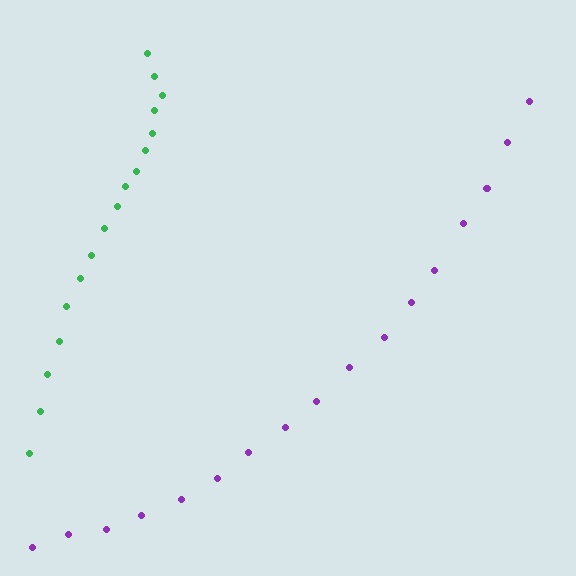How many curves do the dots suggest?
There are 2 distinct paths.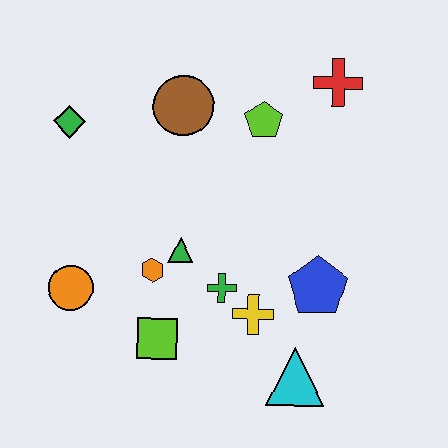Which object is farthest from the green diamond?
The cyan triangle is farthest from the green diamond.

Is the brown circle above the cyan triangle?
Yes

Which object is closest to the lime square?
The orange hexagon is closest to the lime square.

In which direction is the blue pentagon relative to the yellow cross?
The blue pentagon is to the right of the yellow cross.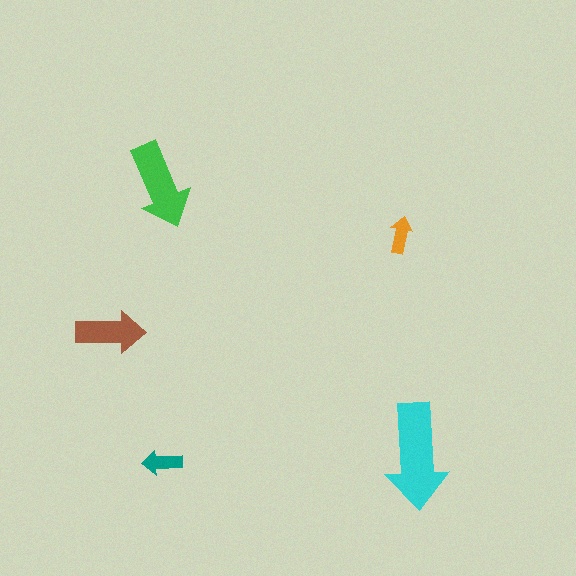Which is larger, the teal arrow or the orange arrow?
The teal one.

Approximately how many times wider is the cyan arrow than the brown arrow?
About 1.5 times wider.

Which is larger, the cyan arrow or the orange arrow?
The cyan one.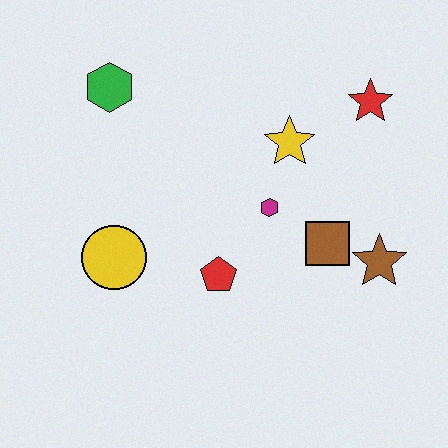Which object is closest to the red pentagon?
The magenta hexagon is closest to the red pentagon.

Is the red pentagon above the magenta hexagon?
No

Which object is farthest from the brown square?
The green hexagon is farthest from the brown square.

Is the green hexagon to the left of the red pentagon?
Yes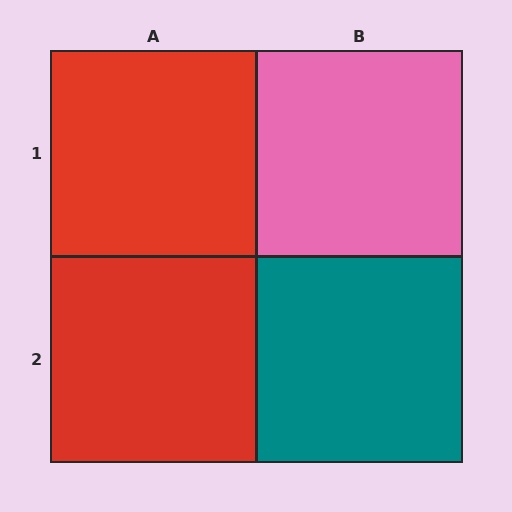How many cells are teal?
1 cell is teal.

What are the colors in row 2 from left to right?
Red, teal.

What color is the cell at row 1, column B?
Pink.